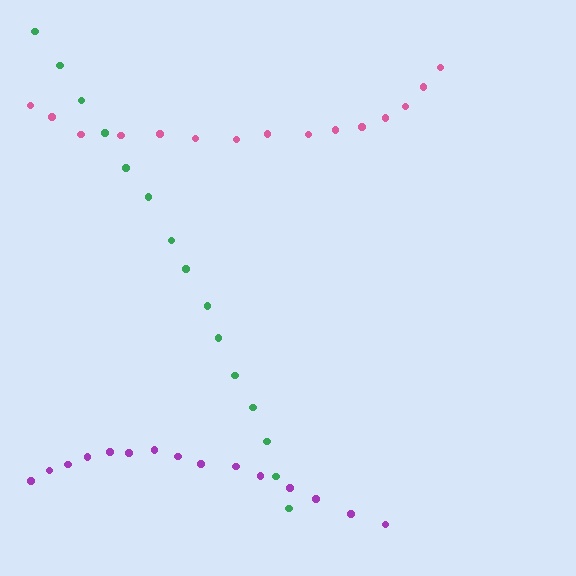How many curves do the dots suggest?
There are 3 distinct paths.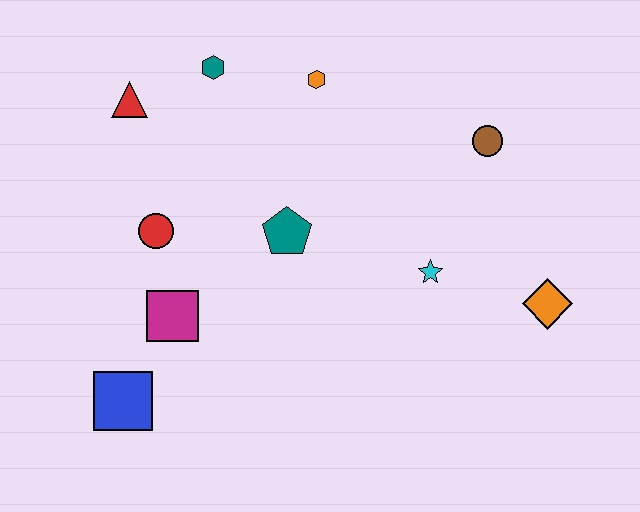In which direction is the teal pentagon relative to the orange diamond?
The teal pentagon is to the left of the orange diamond.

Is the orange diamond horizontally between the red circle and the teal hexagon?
No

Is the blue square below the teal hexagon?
Yes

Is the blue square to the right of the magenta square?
No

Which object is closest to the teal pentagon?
The red circle is closest to the teal pentagon.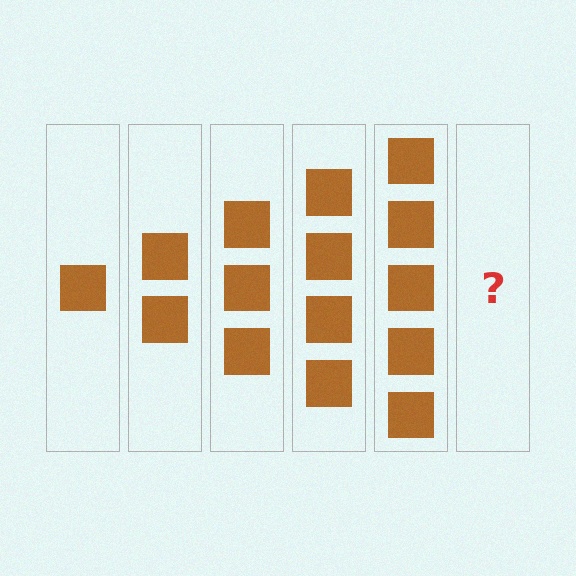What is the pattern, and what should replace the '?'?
The pattern is that each step adds one more square. The '?' should be 6 squares.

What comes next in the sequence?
The next element should be 6 squares.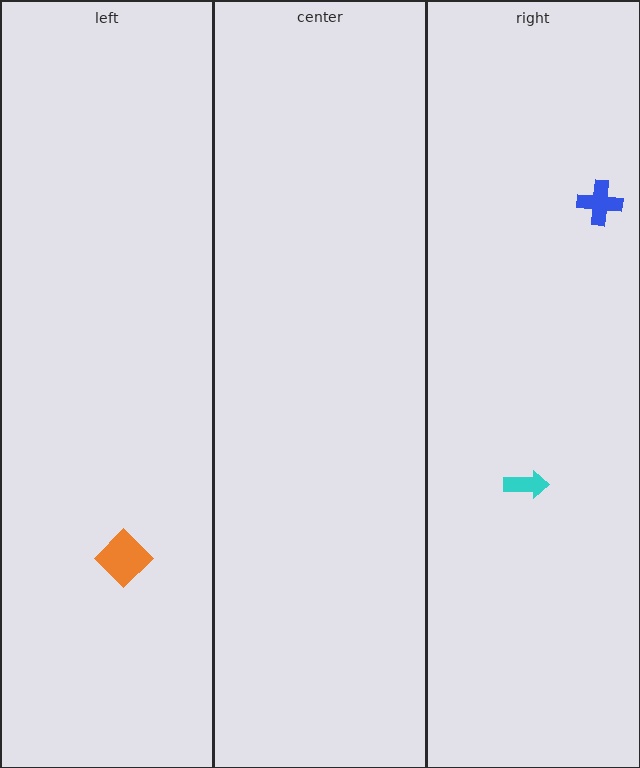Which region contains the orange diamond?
The left region.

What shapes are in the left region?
The orange diamond.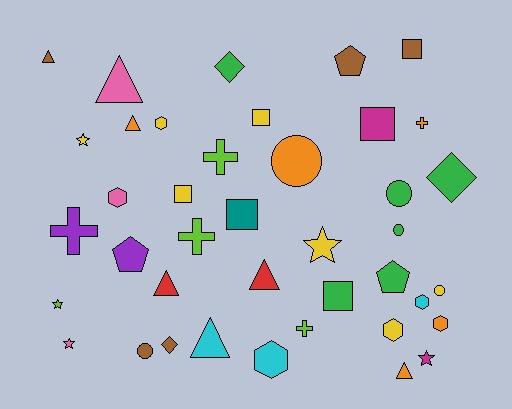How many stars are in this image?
There are 5 stars.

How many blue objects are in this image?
There are no blue objects.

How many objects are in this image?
There are 40 objects.